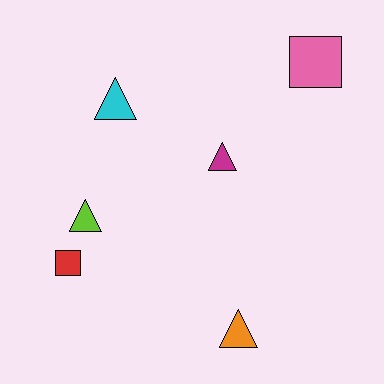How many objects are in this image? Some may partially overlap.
There are 6 objects.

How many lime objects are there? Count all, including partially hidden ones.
There is 1 lime object.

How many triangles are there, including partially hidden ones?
There are 4 triangles.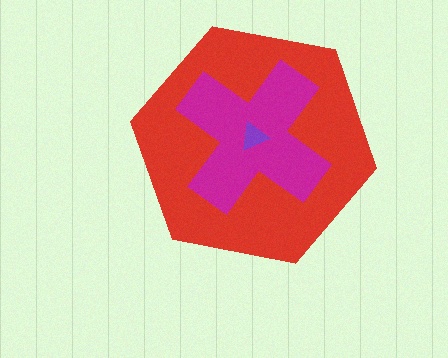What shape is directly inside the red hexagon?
The magenta cross.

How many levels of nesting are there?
3.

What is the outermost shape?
The red hexagon.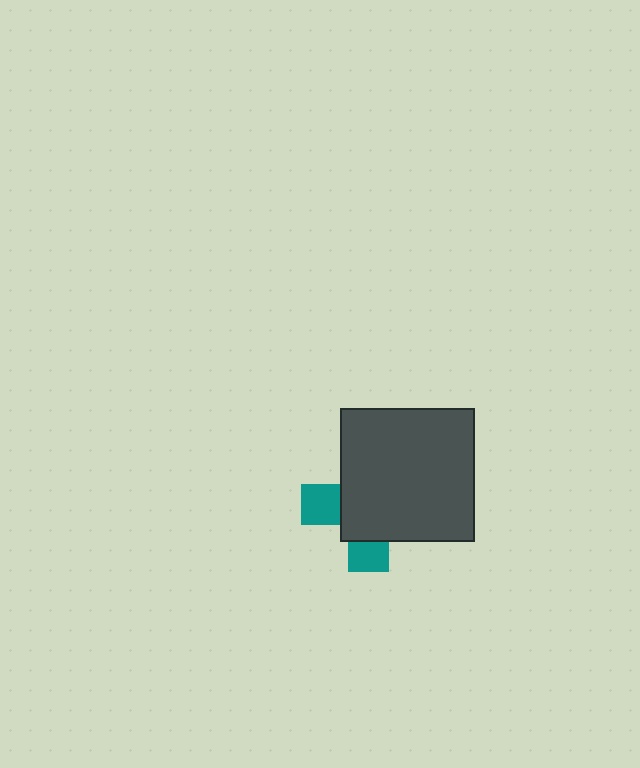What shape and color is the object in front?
The object in front is a dark gray square.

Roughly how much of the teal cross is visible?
A small part of it is visible (roughly 30%).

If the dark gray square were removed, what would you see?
You would see the complete teal cross.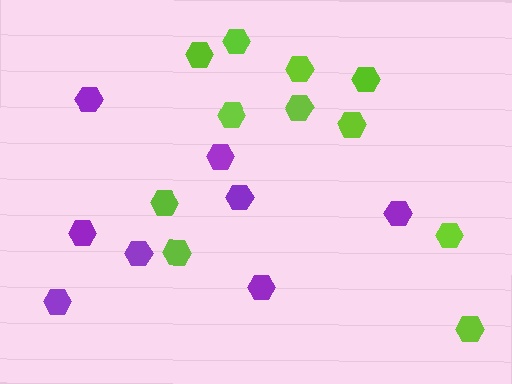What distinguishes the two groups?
There are 2 groups: one group of purple hexagons (8) and one group of lime hexagons (11).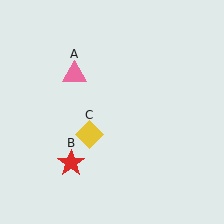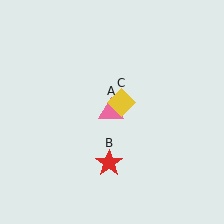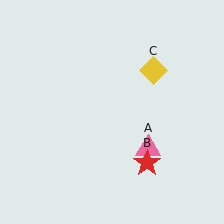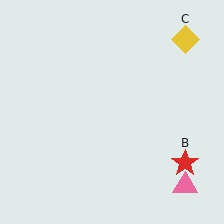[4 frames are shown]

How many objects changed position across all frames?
3 objects changed position: pink triangle (object A), red star (object B), yellow diamond (object C).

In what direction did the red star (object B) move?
The red star (object B) moved right.